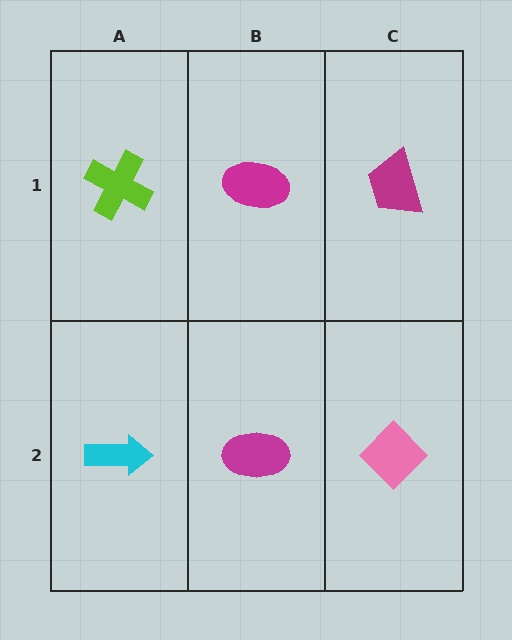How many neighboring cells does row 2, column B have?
3.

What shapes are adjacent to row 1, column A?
A cyan arrow (row 2, column A), a magenta ellipse (row 1, column B).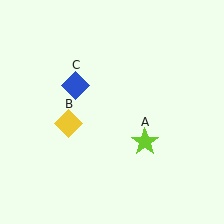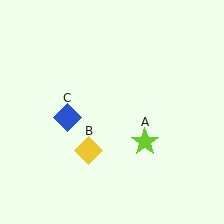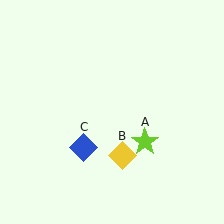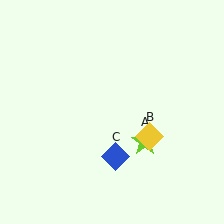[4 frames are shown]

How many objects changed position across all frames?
2 objects changed position: yellow diamond (object B), blue diamond (object C).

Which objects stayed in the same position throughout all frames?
Lime star (object A) remained stationary.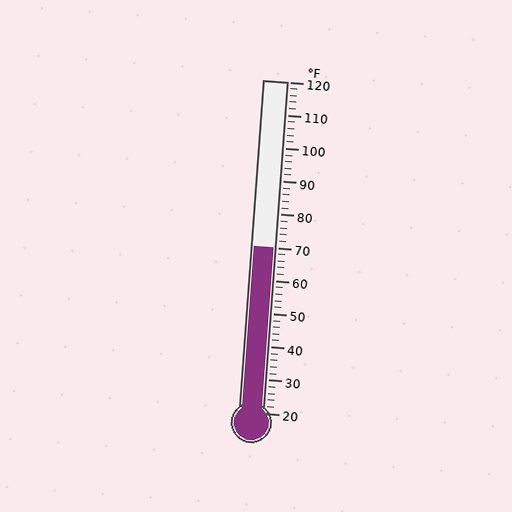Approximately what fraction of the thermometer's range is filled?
The thermometer is filled to approximately 50% of its range.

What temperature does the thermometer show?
The thermometer shows approximately 70°F.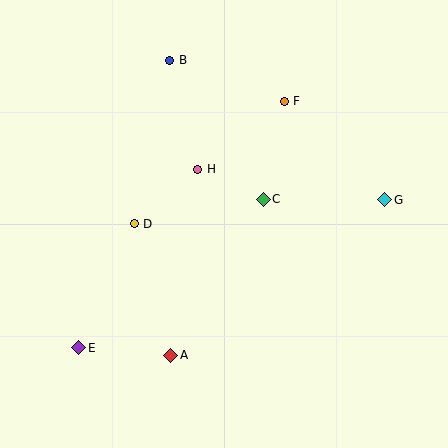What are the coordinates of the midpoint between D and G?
The midpoint between D and G is at (260, 212).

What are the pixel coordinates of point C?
Point C is at (263, 199).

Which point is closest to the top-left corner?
Point B is closest to the top-left corner.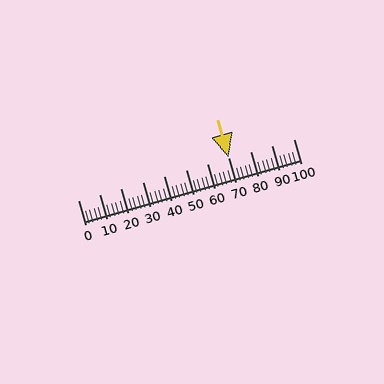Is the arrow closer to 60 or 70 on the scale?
The arrow is closer to 70.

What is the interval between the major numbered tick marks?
The major tick marks are spaced 10 units apart.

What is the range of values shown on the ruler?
The ruler shows values from 0 to 100.